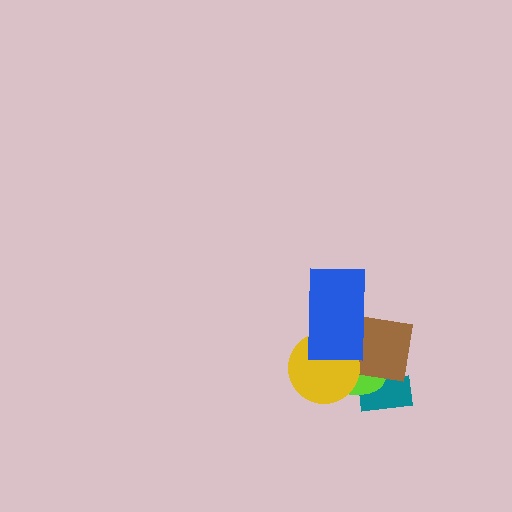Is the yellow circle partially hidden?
Yes, it is partially covered by another shape.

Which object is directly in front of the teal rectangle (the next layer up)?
The lime ellipse is directly in front of the teal rectangle.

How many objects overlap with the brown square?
4 objects overlap with the brown square.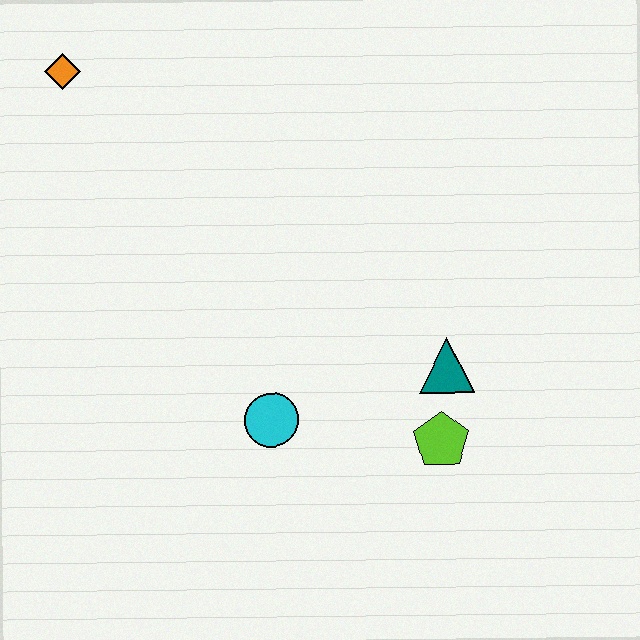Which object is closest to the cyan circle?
The lime pentagon is closest to the cyan circle.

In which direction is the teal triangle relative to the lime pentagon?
The teal triangle is above the lime pentagon.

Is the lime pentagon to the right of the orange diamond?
Yes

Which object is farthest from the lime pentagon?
The orange diamond is farthest from the lime pentagon.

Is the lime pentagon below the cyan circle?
Yes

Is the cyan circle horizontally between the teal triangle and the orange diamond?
Yes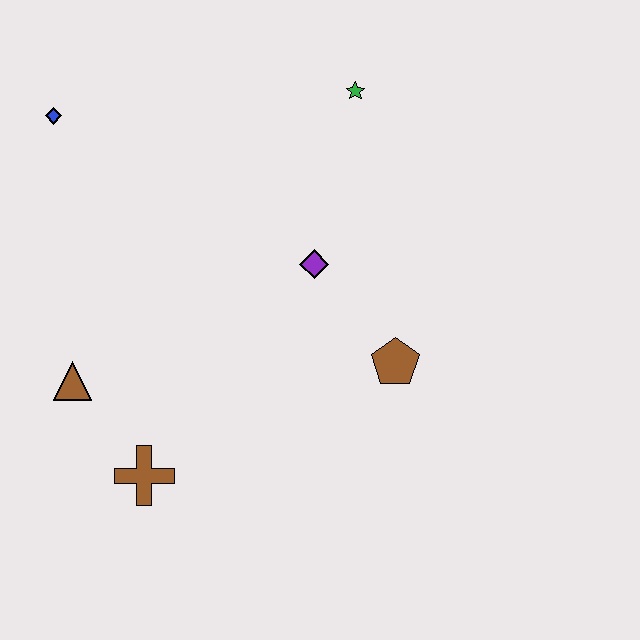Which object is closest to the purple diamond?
The brown pentagon is closest to the purple diamond.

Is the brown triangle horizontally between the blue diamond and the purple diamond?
Yes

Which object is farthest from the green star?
The brown cross is farthest from the green star.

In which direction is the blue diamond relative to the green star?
The blue diamond is to the left of the green star.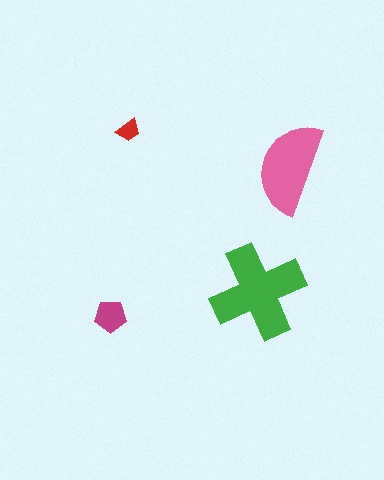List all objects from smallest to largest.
The red trapezoid, the magenta pentagon, the pink semicircle, the green cross.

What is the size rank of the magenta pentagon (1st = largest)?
3rd.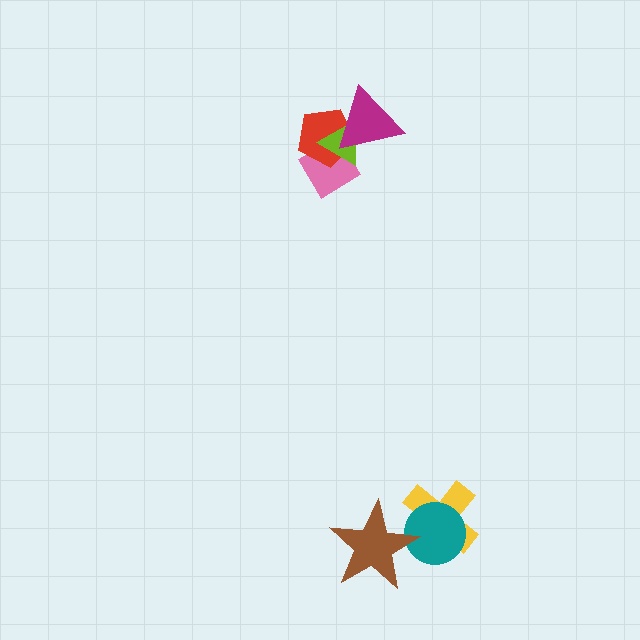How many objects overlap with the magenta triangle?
3 objects overlap with the magenta triangle.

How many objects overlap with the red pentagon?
3 objects overlap with the red pentagon.